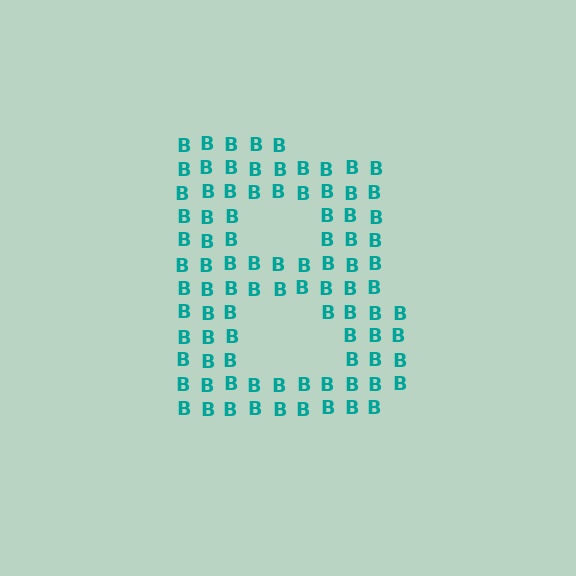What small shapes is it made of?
It is made of small letter B's.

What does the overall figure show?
The overall figure shows the letter B.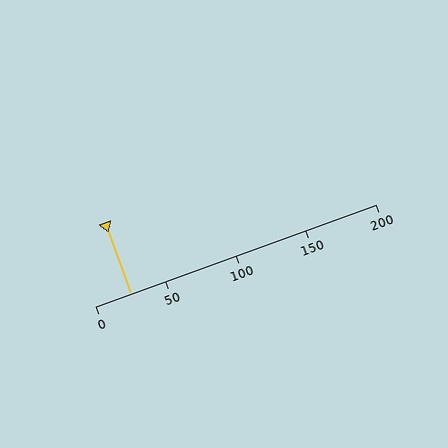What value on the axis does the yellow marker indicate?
The marker indicates approximately 25.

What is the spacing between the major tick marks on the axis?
The major ticks are spaced 50 apart.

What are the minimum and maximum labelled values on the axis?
The axis runs from 0 to 200.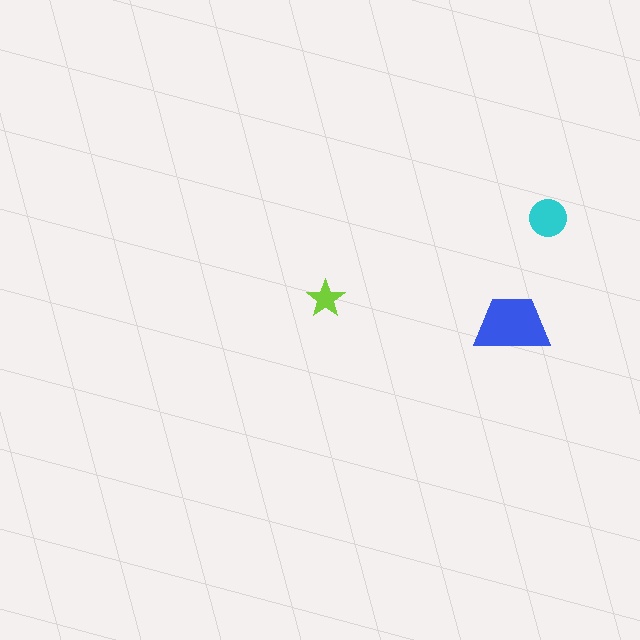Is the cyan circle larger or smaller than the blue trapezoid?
Smaller.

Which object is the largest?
The blue trapezoid.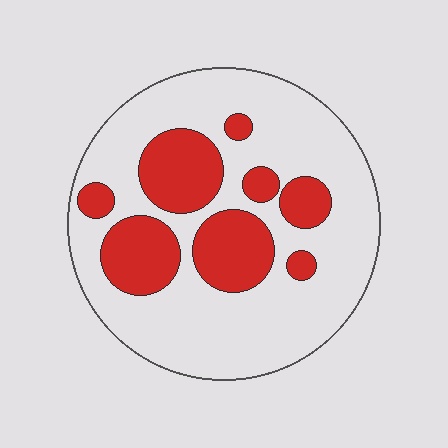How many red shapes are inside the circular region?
8.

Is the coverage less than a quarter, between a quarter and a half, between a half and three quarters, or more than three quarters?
Between a quarter and a half.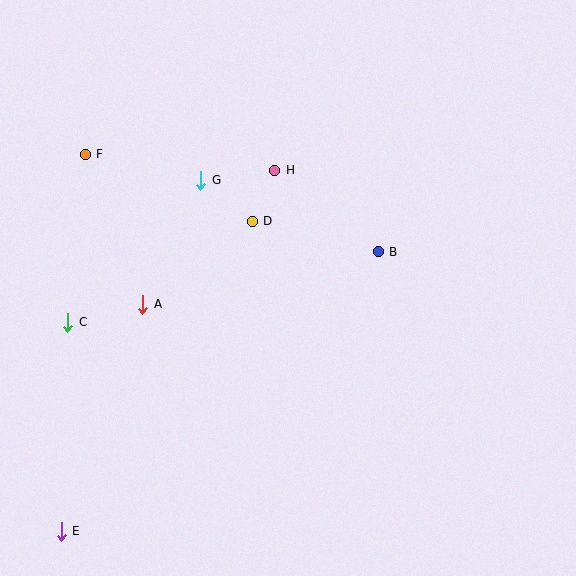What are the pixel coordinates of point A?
Point A is at (143, 304).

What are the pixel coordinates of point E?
Point E is at (61, 531).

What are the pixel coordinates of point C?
Point C is at (68, 322).